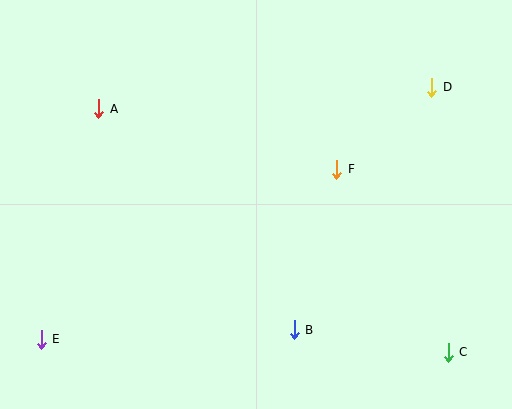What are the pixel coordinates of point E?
Point E is at (41, 339).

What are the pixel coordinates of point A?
Point A is at (99, 109).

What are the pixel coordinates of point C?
Point C is at (448, 352).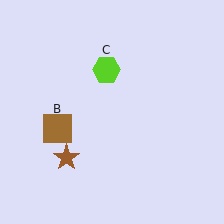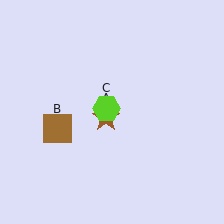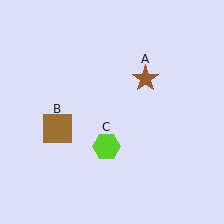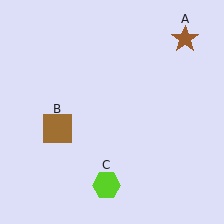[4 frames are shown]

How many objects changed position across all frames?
2 objects changed position: brown star (object A), lime hexagon (object C).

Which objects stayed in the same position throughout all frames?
Brown square (object B) remained stationary.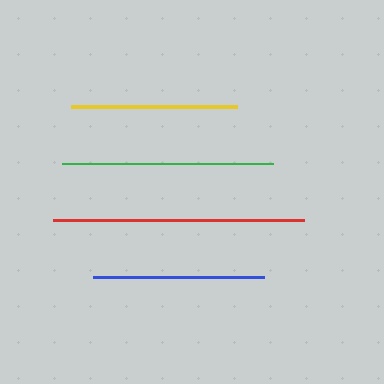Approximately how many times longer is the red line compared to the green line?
The red line is approximately 1.2 times the length of the green line.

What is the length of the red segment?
The red segment is approximately 251 pixels long.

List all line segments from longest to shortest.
From longest to shortest: red, green, blue, yellow.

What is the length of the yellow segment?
The yellow segment is approximately 165 pixels long.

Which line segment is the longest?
The red line is the longest at approximately 251 pixels.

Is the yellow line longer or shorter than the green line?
The green line is longer than the yellow line.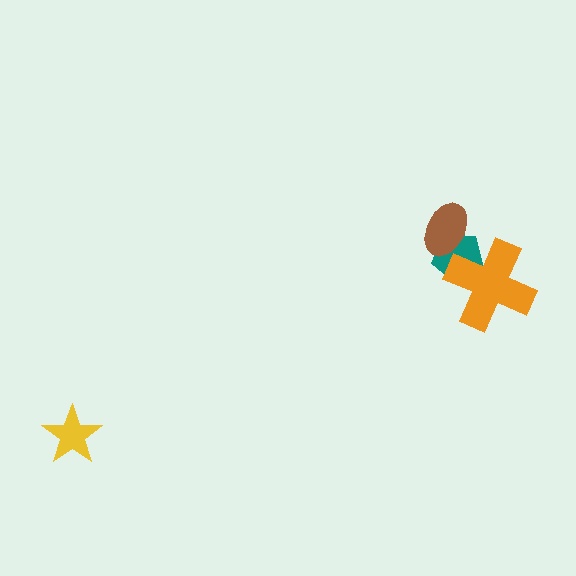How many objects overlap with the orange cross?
1 object overlaps with the orange cross.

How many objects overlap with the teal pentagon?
2 objects overlap with the teal pentagon.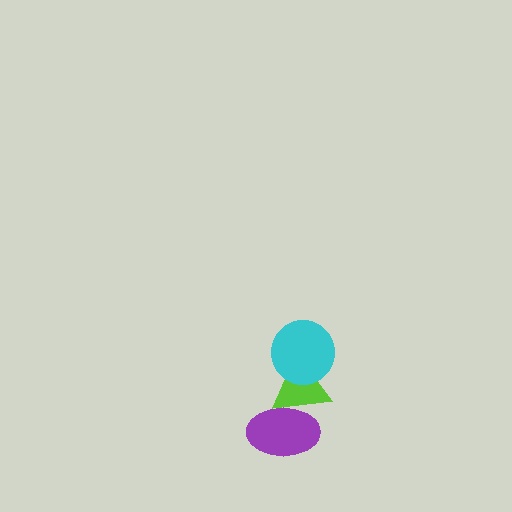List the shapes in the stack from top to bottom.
From top to bottom: the cyan circle, the lime triangle, the purple ellipse.